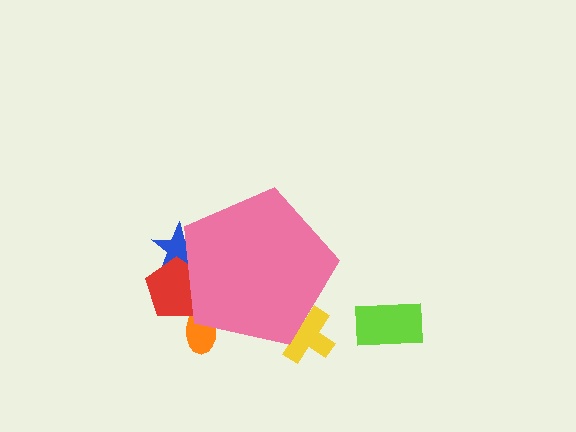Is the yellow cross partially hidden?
Yes, the yellow cross is partially hidden behind the pink pentagon.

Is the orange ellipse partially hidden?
Yes, the orange ellipse is partially hidden behind the pink pentagon.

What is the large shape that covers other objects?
A pink pentagon.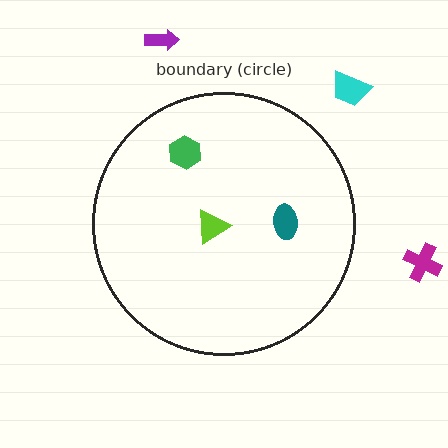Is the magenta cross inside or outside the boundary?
Outside.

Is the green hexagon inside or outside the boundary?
Inside.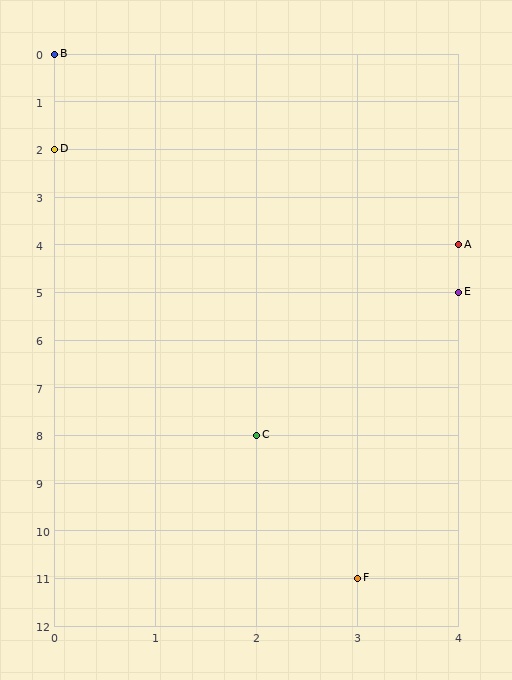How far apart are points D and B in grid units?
Points D and B are 2 rows apart.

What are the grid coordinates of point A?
Point A is at grid coordinates (4, 4).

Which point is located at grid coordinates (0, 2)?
Point D is at (0, 2).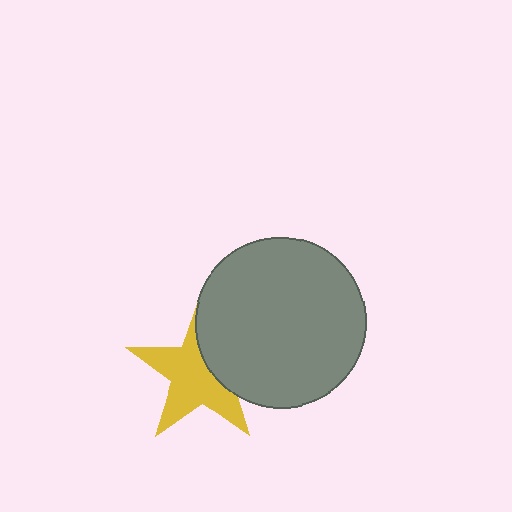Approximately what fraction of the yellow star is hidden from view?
Roughly 35% of the yellow star is hidden behind the gray circle.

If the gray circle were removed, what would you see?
You would see the complete yellow star.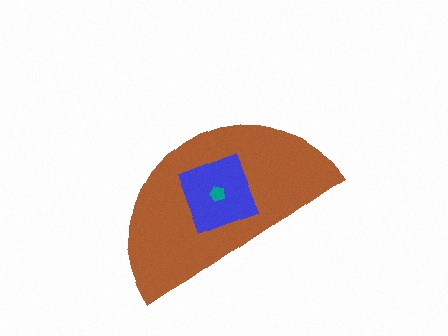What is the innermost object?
The teal pentagon.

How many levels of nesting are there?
3.